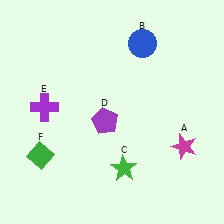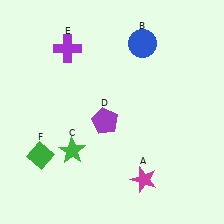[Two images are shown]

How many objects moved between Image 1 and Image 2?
3 objects moved between the two images.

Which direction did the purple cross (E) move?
The purple cross (E) moved up.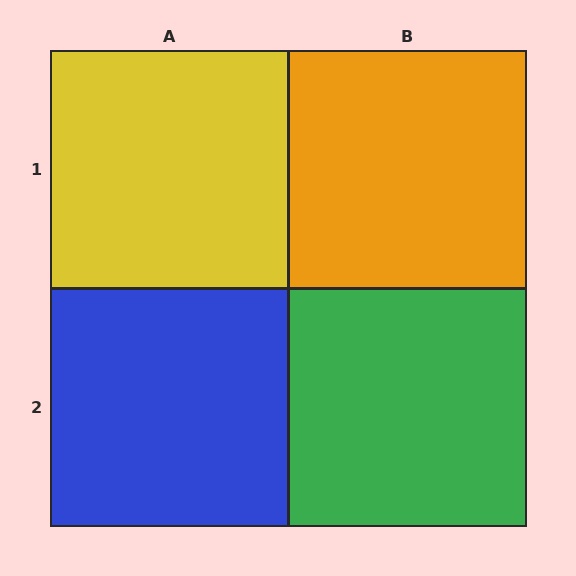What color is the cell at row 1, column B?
Orange.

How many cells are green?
1 cell is green.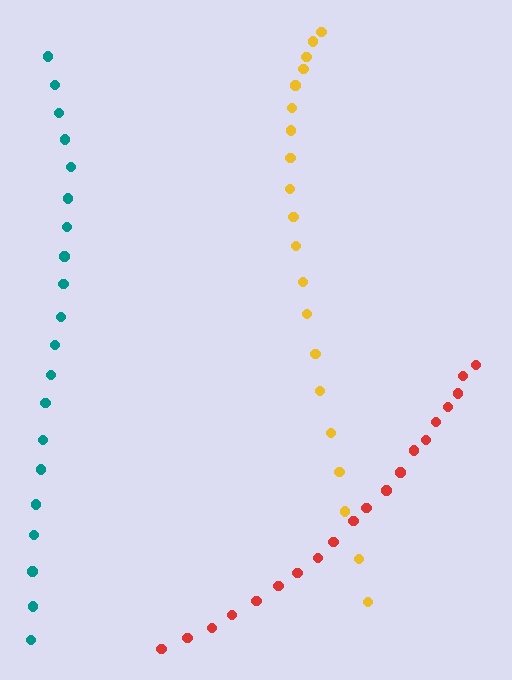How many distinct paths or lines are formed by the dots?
There are 3 distinct paths.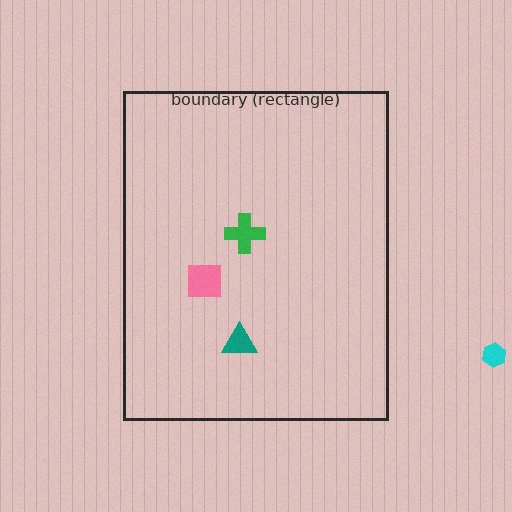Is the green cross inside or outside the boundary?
Inside.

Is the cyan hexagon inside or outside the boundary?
Outside.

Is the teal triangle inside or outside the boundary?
Inside.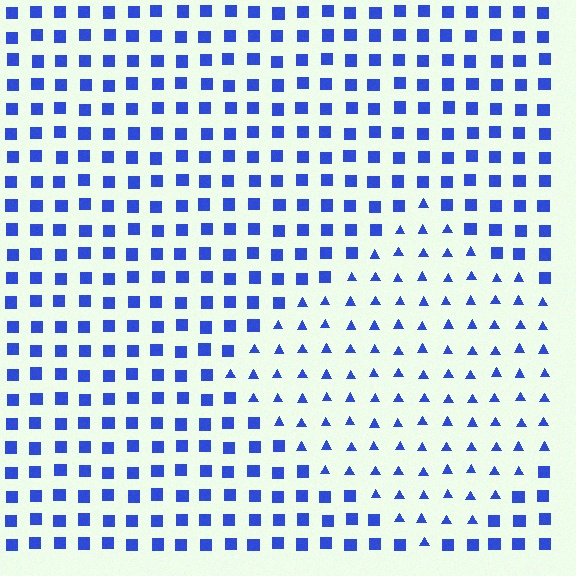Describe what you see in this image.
The image is filled with small blue elements arranged in a uniform grid. A diamond-shaped region contains triangles, while the surrounding area contains squares. The boundary is defined purely by the change in element shape.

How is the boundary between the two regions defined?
The boundary is defined by a change in element shape: triangles inside vs. squares outside. All elements share the same color and spacing.